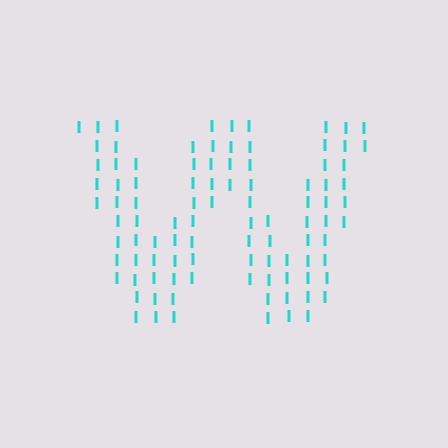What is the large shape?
The large shape is the letter W.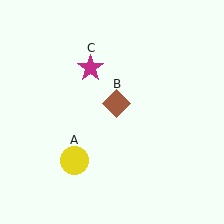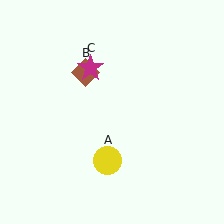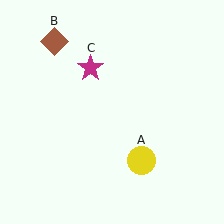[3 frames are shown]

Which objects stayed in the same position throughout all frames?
Magenta star (object C) remained stationary.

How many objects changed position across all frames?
2 objects changed position: yellow circle (object A), brown diamond (object B).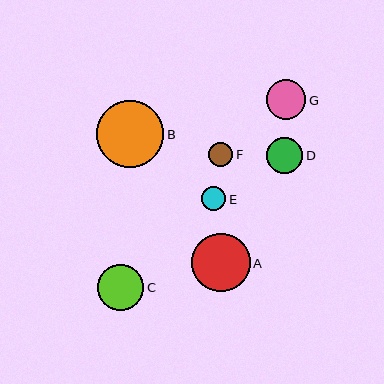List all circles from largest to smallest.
From largest to smallest: B, A, C, G, D, E, F.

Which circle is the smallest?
Circle F is the smallest with a size of approximately 24 pixels.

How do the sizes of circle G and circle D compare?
Circle G and circle D are approximately the same size.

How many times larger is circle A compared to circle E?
Circle A is approximately 2.4 times the size of circle E.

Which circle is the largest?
Circle B is the largest with a size of approximately 67 pixels.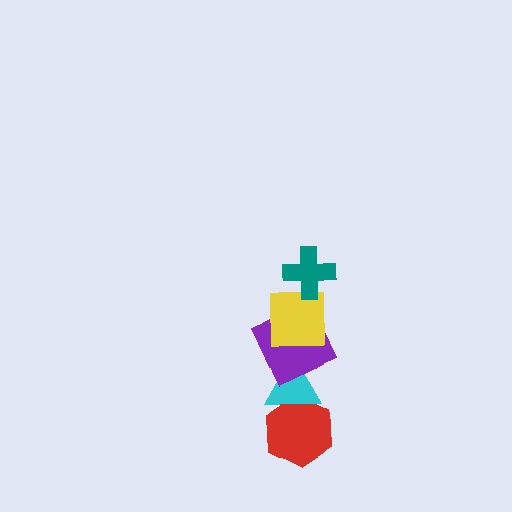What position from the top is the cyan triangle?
The cyan triangle is 4th from the top.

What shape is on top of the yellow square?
The teal cross is on top of the yellow square.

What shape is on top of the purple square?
The yellow square is on top of the purple square.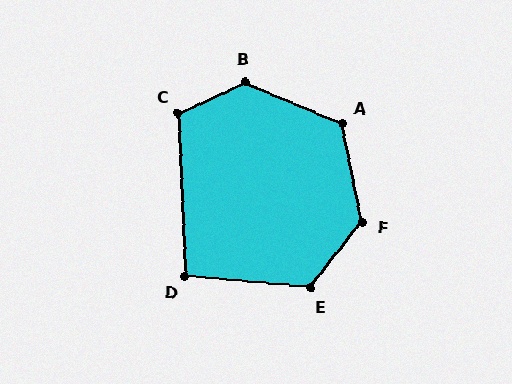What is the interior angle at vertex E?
Approximately 123 degrees (obtuse).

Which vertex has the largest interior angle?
B, at approximately 132 degrees.